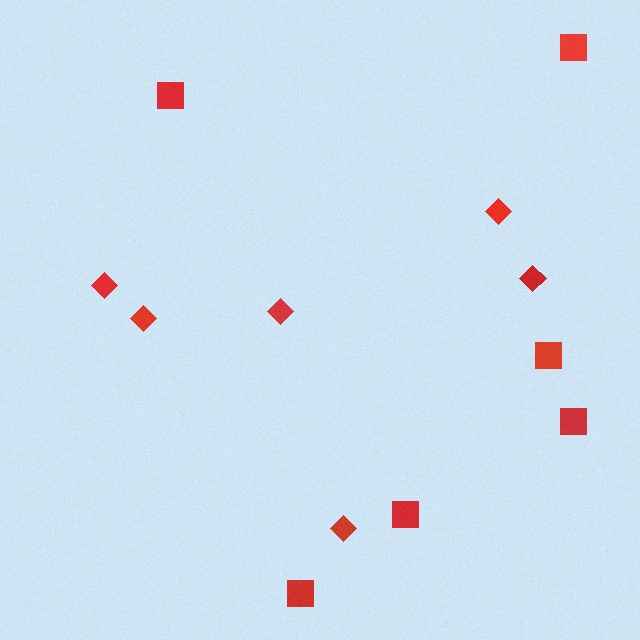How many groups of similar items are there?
There are 2 groups: one group of squares (6) and one group of diamonds (6).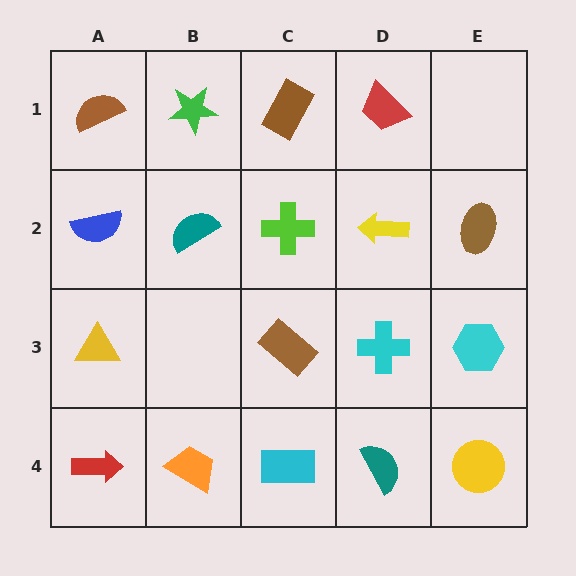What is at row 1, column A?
A brown semicircle.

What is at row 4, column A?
A red arrow.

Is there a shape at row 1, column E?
No, that cell is empty.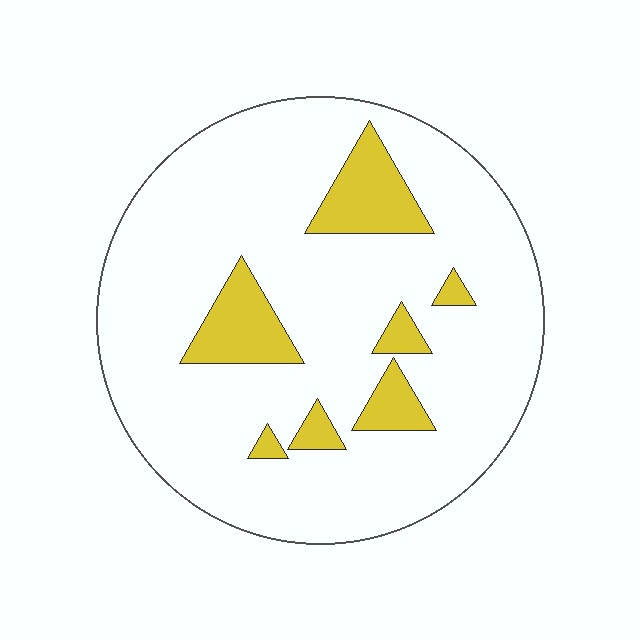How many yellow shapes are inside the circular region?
7.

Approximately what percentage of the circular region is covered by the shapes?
Approximately 15%.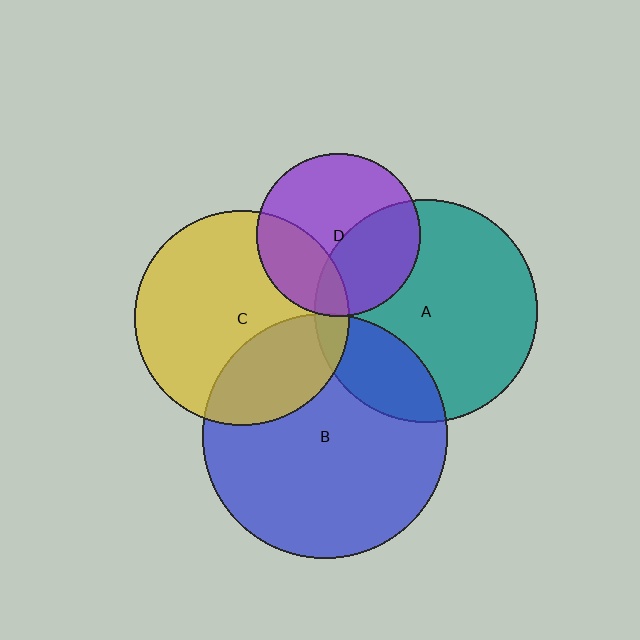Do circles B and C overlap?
Yes.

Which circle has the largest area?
Circle B (blue).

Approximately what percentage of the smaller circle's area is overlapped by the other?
Approximately 30%.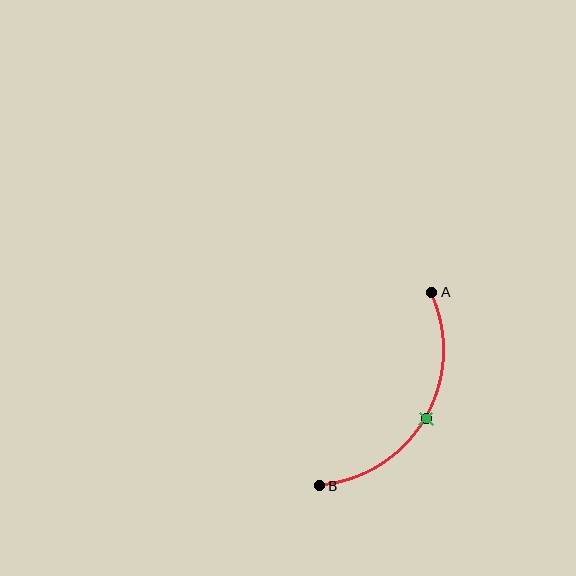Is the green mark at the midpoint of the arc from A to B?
Yes. The green mark lies on the arc at equal arc-length from both A and B — it is the arc midpoint.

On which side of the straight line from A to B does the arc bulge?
The arc bulges to the right of the straight line connecting A and B.